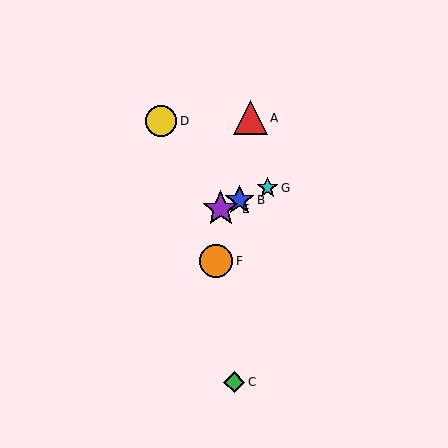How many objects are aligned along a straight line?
3 objects (B, E, G) are aligned along a straight line.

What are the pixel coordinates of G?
Object G is at (268, 188).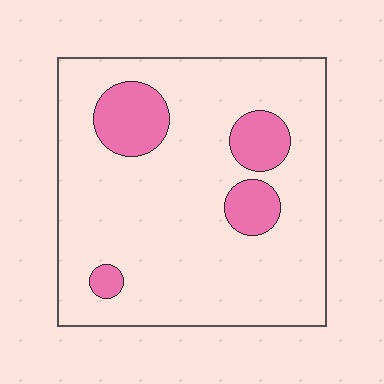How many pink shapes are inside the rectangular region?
4.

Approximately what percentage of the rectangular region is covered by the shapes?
Approximately 15%.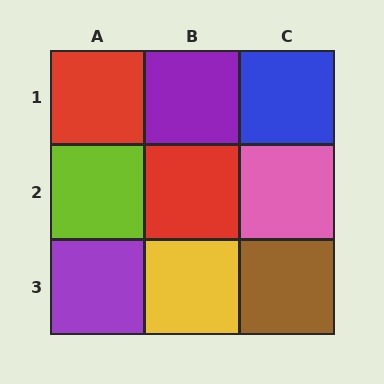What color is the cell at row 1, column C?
Blue.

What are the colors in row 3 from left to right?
Purple, yellow, brown.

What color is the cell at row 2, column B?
Red.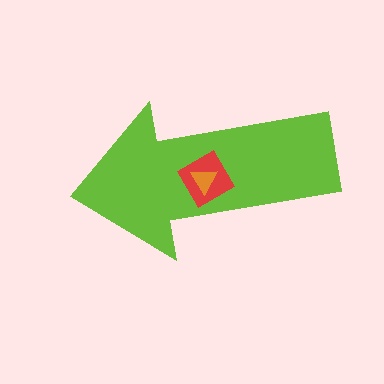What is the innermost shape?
The orange triangle.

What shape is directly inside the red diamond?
The orange triangle.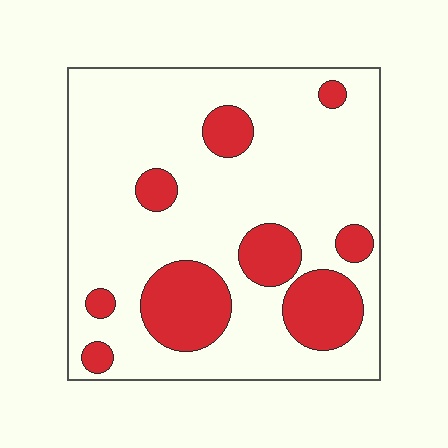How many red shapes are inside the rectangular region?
9.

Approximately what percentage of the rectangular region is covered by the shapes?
Approximately 25%.